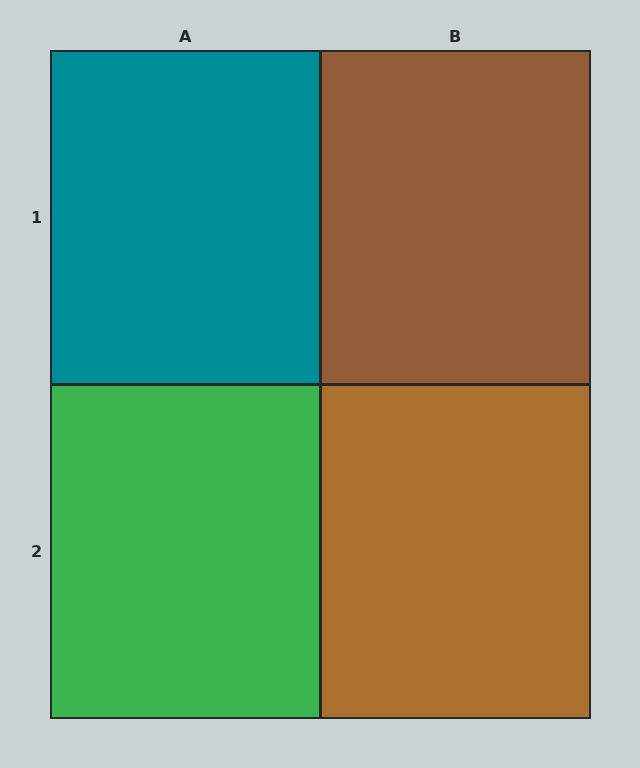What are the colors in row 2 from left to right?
Green, brown.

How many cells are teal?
1 cell is teal.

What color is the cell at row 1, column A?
Teal.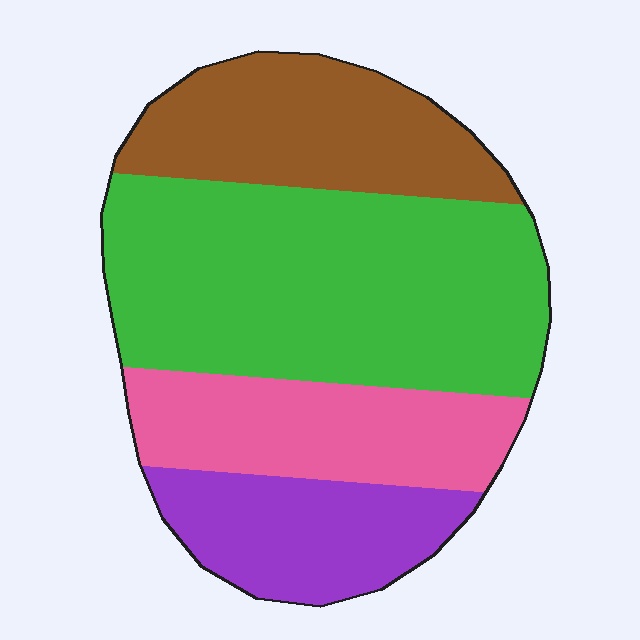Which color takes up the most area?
Green, at roughly 45%.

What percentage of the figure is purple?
Purple covers around 15% of the figure.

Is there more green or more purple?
Green.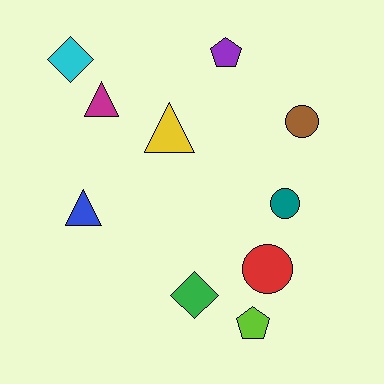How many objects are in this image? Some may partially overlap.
There are 10 objects.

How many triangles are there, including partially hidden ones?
There are 3 triangles.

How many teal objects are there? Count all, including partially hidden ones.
There is 1 teal object.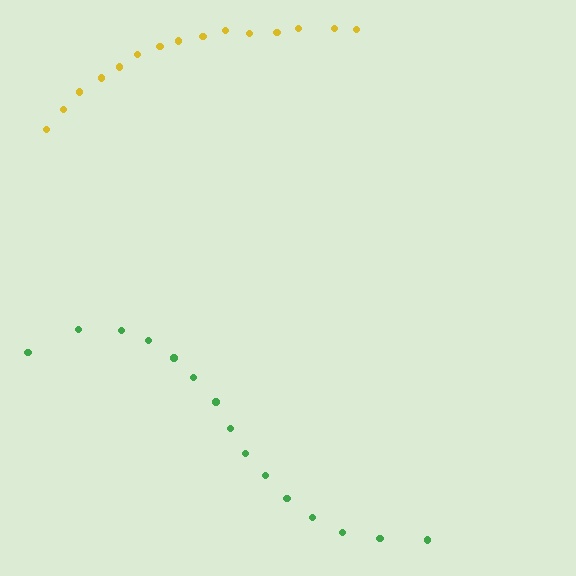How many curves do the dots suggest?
There are 2 distinct paths.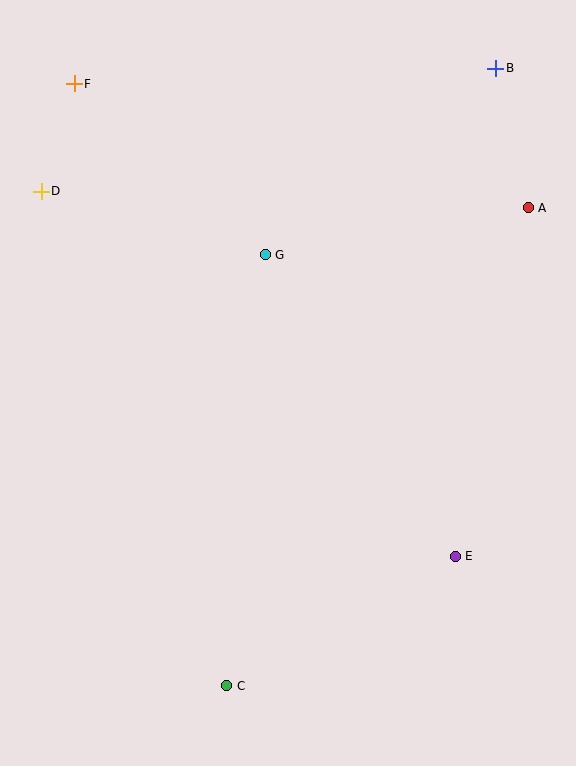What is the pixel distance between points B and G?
The distance between B and G is 297 pixels.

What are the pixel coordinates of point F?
Point F is at (75, 84).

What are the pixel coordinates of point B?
Point B is at (496, 68).